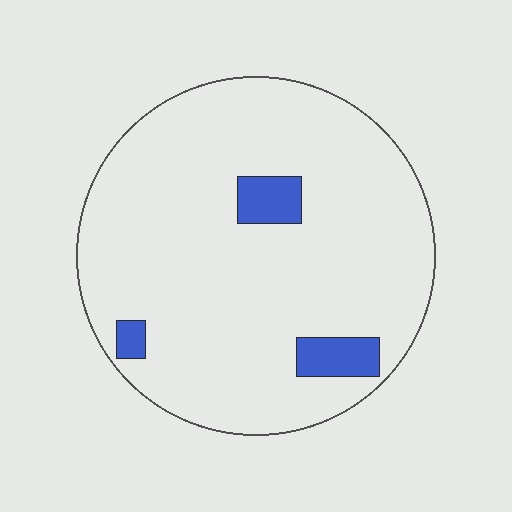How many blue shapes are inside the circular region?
3.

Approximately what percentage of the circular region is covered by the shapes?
Approximately 10%.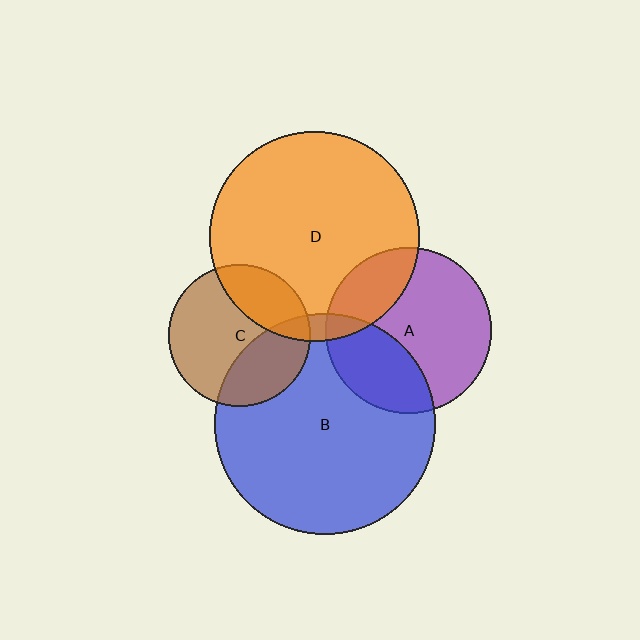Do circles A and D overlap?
Yes.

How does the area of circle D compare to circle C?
Approximately 2.2 times.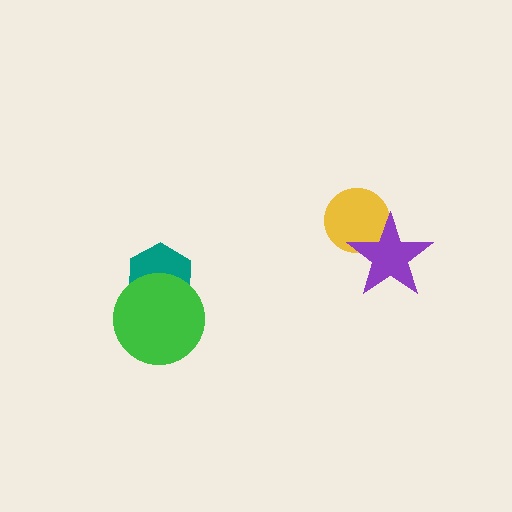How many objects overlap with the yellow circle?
1 object overlaps with the yellow circle.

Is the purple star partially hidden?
No, no other shape covers it.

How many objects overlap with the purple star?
1 object overlaps with the purple star.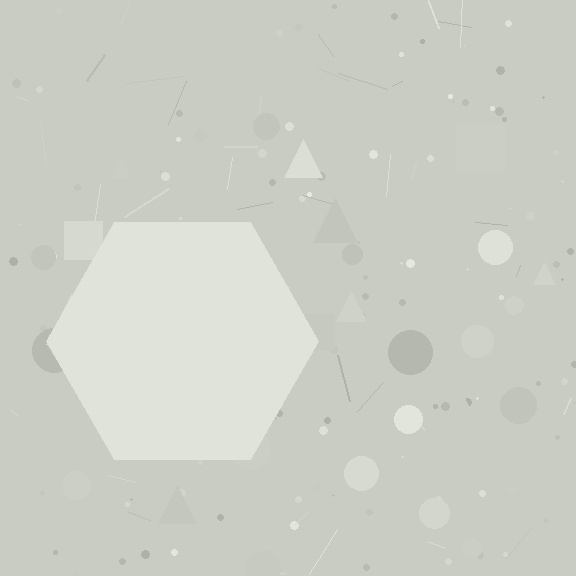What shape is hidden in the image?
A hexagon is hidden in the image.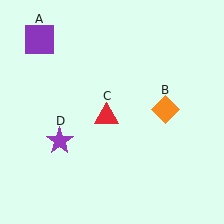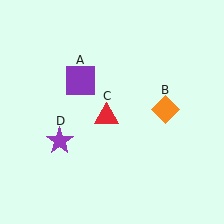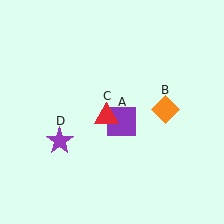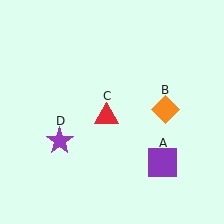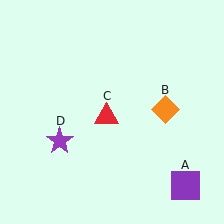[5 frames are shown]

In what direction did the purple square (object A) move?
The purple square (object A) moved down and to the right.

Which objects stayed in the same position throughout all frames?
Orange diamond (object B) and red triangle (object C) and purple star (object D) remained stationary.